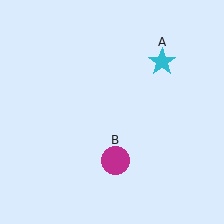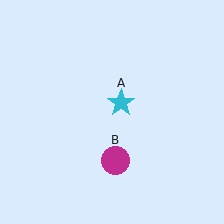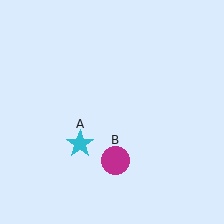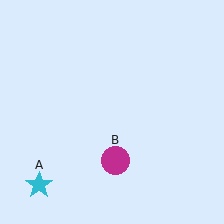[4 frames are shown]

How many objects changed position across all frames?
1 object changed position: cyan star (object A).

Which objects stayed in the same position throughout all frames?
Magenta circle (object B) remained stationary.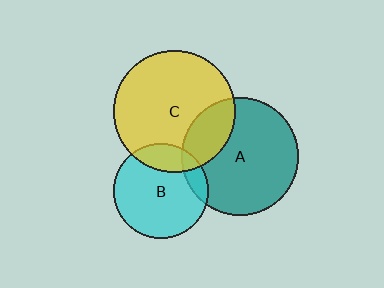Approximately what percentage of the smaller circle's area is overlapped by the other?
Approximately 10%.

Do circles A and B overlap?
Yes.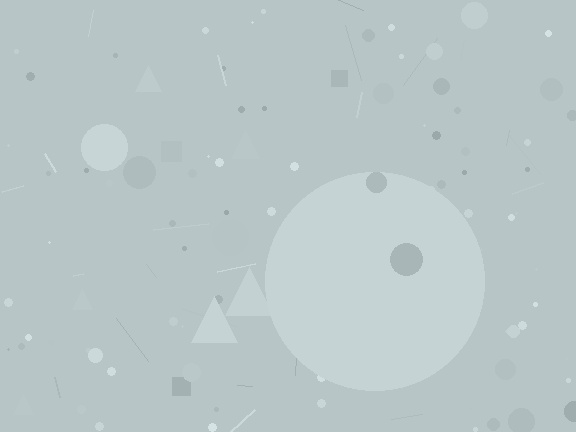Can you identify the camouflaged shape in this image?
The camouflaged shape is a circle.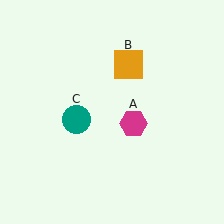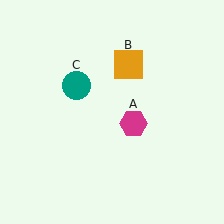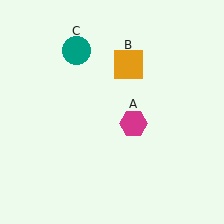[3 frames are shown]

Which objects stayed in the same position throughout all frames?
Magenta hexagon (object A) and orange square (object B) remained stationary.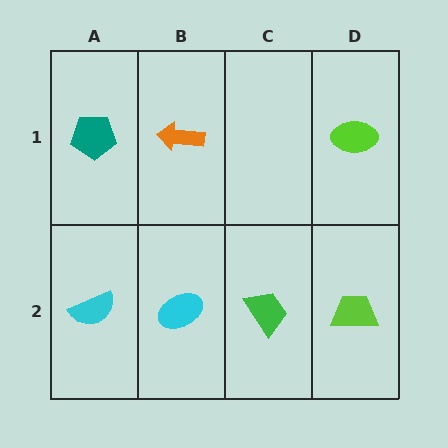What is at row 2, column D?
A lime trapezoid.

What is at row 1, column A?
A teal pentagon.